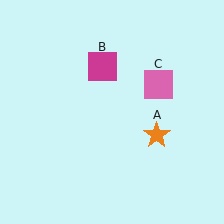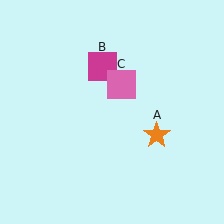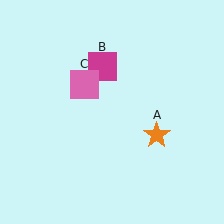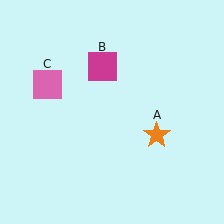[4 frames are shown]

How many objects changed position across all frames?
1 object changed position: pink square (object C).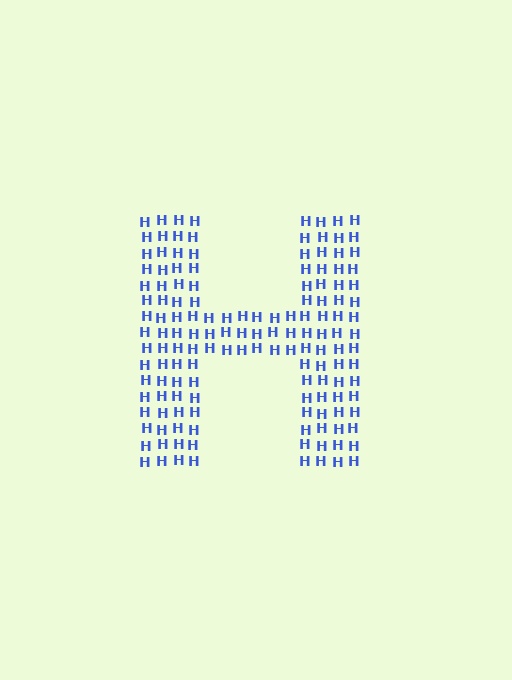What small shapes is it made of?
It is made of small letter H's.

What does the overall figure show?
The overall figure shows the letter H.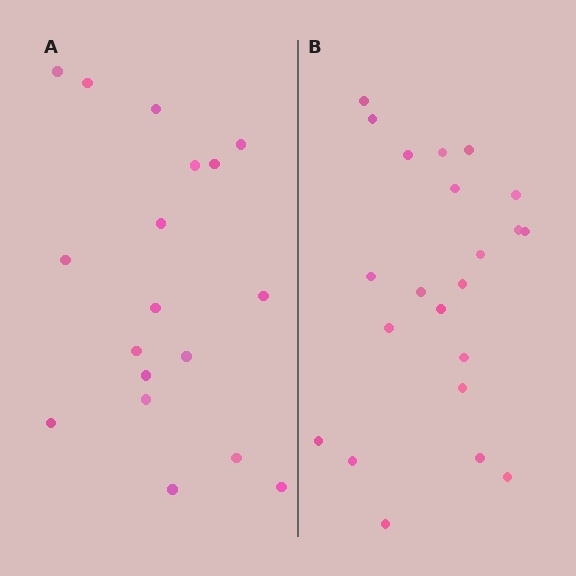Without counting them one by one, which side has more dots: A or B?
Region B (the right region) has more dots.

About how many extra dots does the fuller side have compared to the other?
Region B has about 4 more dots than region A.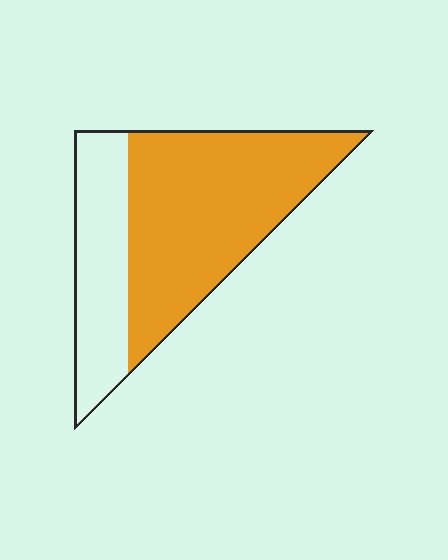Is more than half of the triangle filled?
Yes.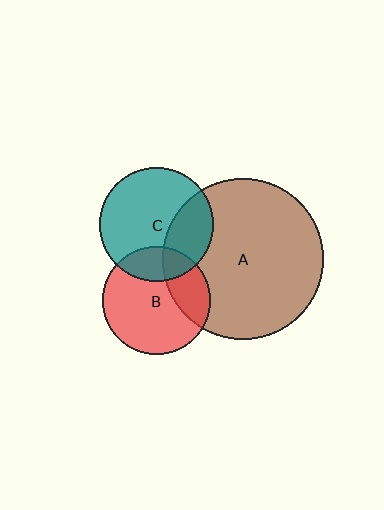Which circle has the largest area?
Circle A (brown).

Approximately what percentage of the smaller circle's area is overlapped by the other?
Approximately 30%.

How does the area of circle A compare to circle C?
Approximately 2.0 times.